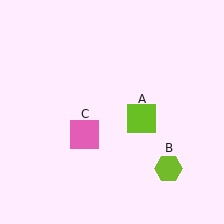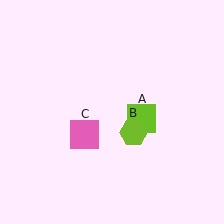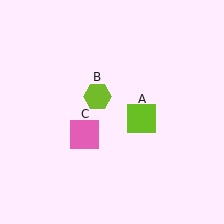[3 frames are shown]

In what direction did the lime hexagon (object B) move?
The lime hexagon (object B) moved up and to the left.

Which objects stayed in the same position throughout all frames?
Lime square (object A) and pink square (object C) remained stationary.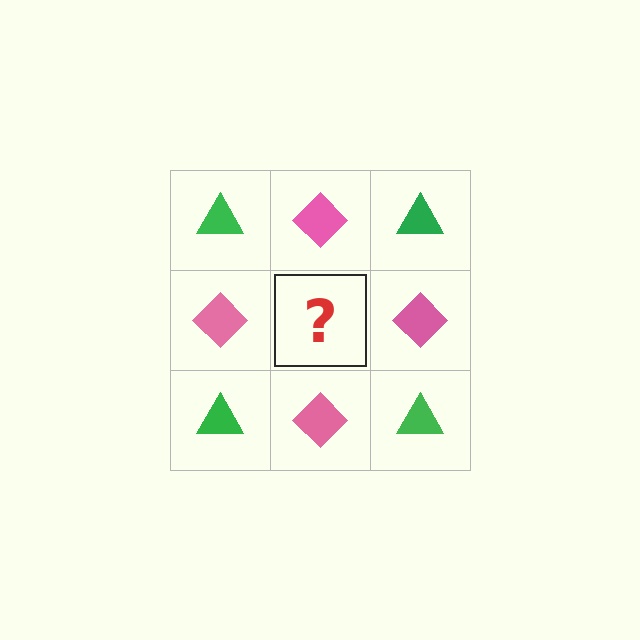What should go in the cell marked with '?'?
The missing cell should contain a green triangle.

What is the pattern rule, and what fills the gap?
The rule is that it alternates green triangle and pink diamond in a checkerboard pattern. The gap should be filled with a green triangle.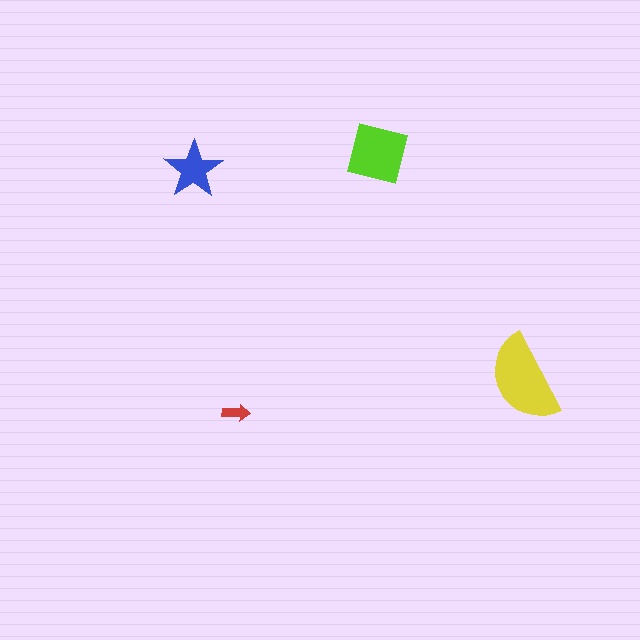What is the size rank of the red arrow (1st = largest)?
4th.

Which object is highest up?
The lime square is topmost.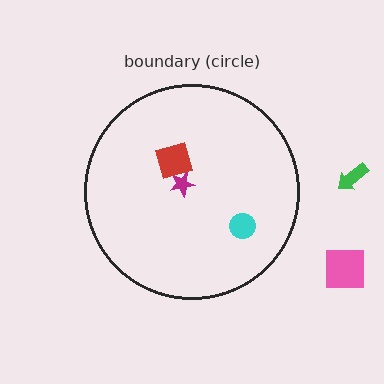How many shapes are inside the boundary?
3 inside, 2 outside.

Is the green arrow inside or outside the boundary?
Outside.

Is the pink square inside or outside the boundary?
Outside.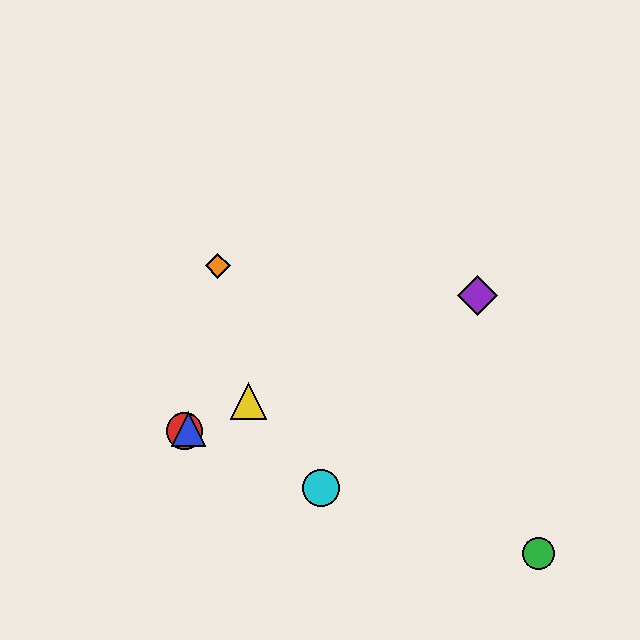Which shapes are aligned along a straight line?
The red circle, the blue triangle, the yellow triangle, the purple diamond are aligned along a straight line.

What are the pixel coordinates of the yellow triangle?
The yellow triangle is at (248, 401).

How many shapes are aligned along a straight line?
4 shapes (the red circle, the blue triangle, the yellow triangle, the purple diamond) are aligned along a straight line.